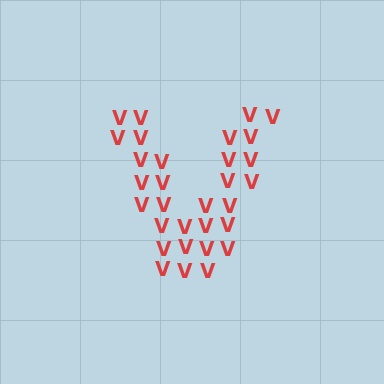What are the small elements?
The small elements are letter V's.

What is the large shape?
The large shape is the letter V.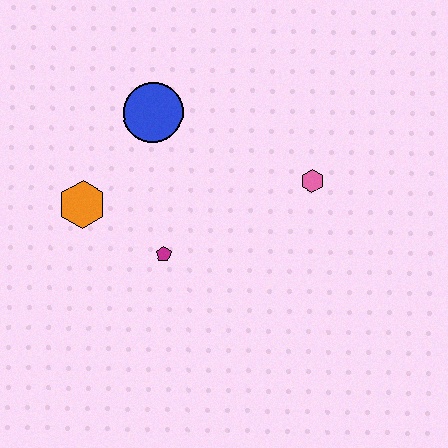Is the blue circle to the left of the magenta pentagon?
Yes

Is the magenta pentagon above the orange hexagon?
No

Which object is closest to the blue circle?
The orange hexagon is closest to the blue circle.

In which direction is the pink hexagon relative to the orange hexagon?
The pink hexagon is to the right of the orange hexagon.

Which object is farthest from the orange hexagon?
The pink hexagon is farthest from the orange hexagon.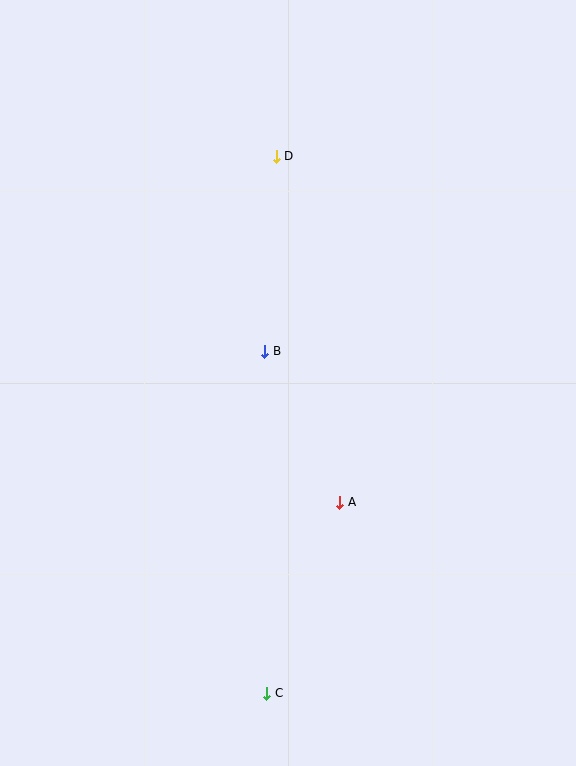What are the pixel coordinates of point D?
Point D is at (276, 156).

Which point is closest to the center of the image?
Point B at (265, 351) is closest to the center.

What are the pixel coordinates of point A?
Point A is at (340, 502).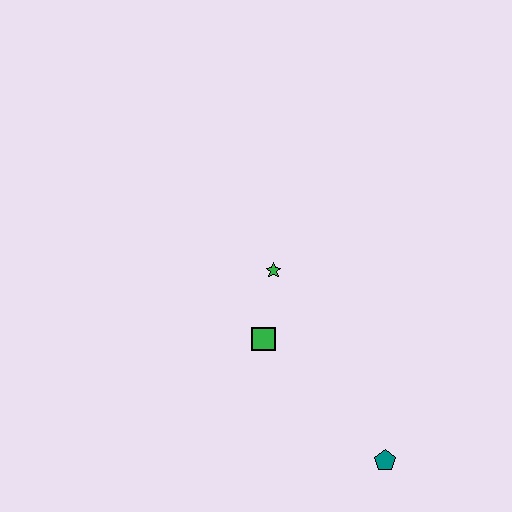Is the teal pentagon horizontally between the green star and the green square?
No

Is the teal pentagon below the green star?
Yes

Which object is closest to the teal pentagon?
The green square is closest to the teal pentagon.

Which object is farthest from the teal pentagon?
The green star is farthest from the teal pentagon.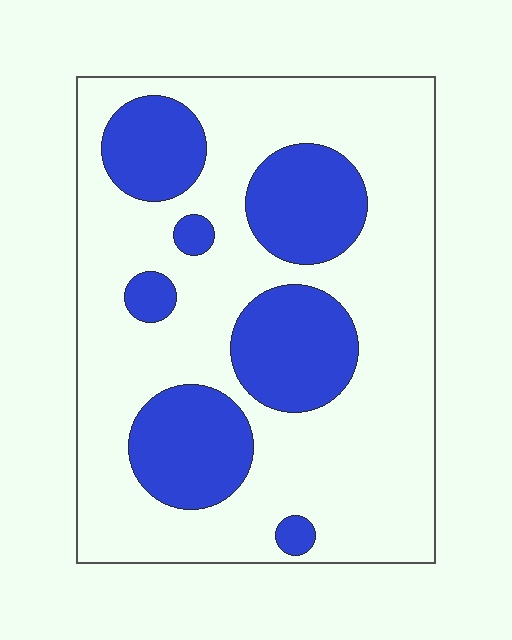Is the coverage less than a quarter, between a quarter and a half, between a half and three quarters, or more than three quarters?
Between a quarter and a half.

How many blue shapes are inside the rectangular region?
7.